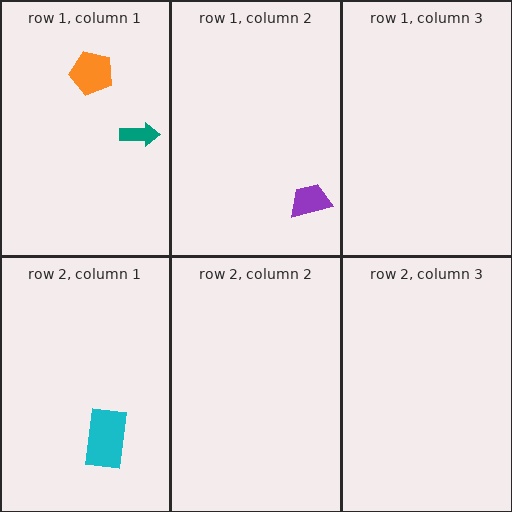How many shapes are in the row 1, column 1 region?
2.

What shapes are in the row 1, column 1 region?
The teal arrow, the orange pentagon.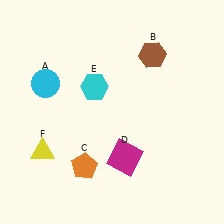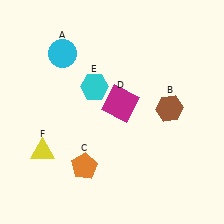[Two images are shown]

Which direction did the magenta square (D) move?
The magenta square (D) moved up.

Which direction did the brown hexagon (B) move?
The brown hexagon (B) moved down.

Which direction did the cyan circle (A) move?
The cyan circle (A) moved up.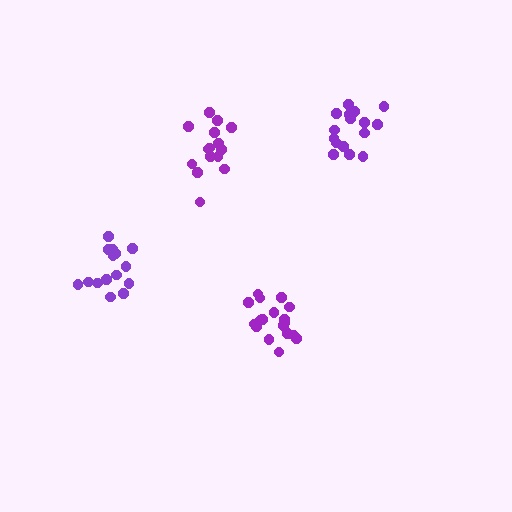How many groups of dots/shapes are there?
There are 4 groups.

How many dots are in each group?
Group 1: 15 dots, Group 2: 18 dots, Group 3: 15 dots, Group 4: 16 dots (64 total).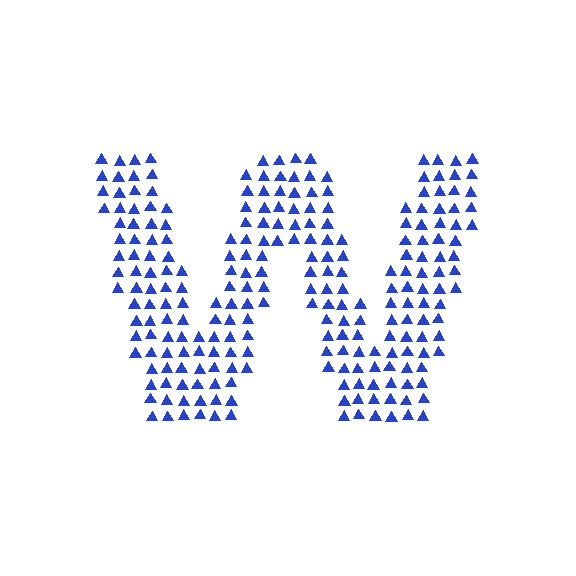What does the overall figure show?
The overall figure shows the letter W.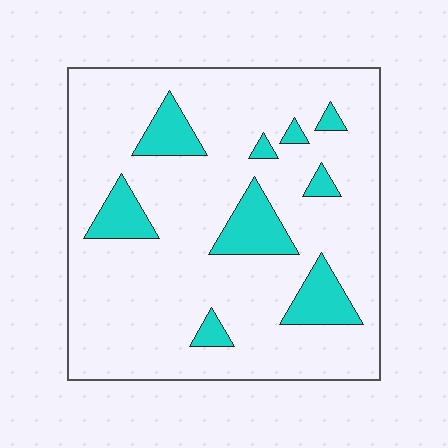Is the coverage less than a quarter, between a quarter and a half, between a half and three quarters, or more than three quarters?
Less than a quarter.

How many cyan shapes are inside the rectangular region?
9.